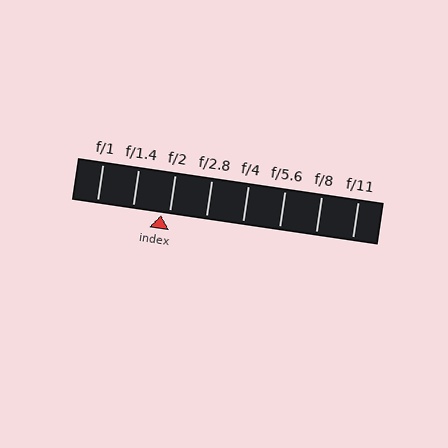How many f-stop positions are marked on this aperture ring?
There are 8 f-stop positions marked.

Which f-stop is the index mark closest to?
The index mark is closest to f/2.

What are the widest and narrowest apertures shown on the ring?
The widest aperture shown is f/1 and the narrowest is f/11.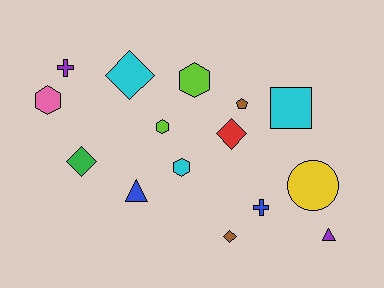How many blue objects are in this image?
There are 2 blue objects.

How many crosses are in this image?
There are 2 crosses.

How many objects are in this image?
There are 15 objects.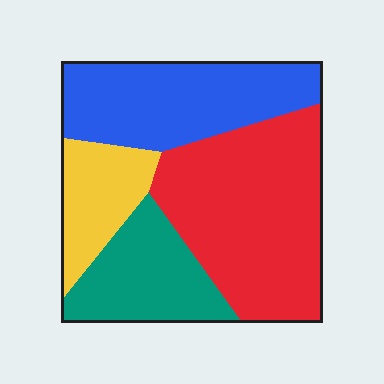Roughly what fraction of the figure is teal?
Teal takes up less than a quarter of the figure.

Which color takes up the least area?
Yellow, at roughly 15%.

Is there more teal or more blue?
Blue.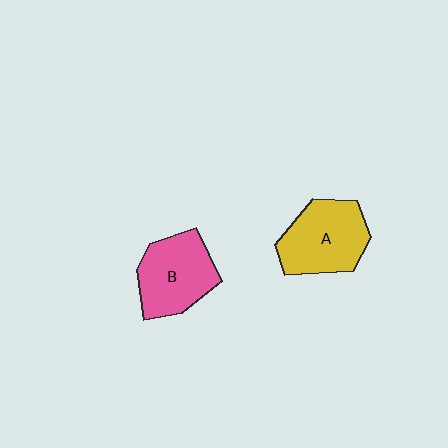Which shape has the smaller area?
Shape B (pink).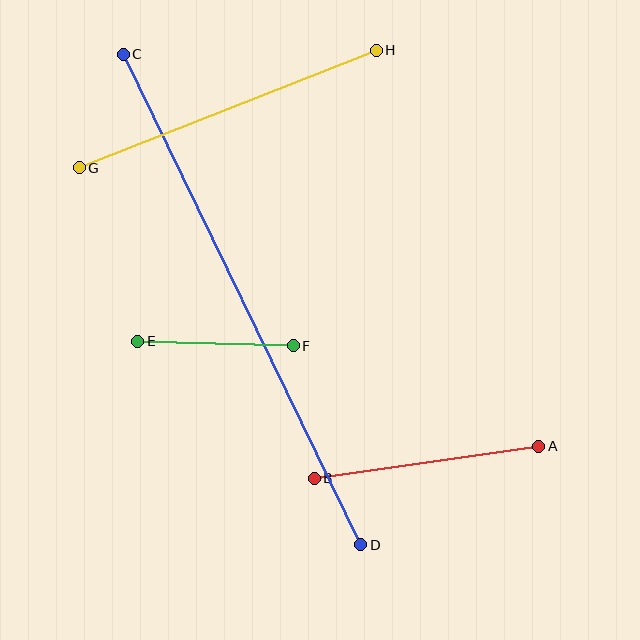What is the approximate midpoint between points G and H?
The midpoint is at approximately (228, 109) pixels.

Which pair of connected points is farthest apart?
Points C and D are farthest apart.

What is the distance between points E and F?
The distance is approximately 155 pixels.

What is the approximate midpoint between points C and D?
The midpoint is at approximately (242, 299) pixels.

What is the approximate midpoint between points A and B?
The midpoint is at approximately (426, 462) pixels.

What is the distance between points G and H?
The distance is approximately 320 pixels.